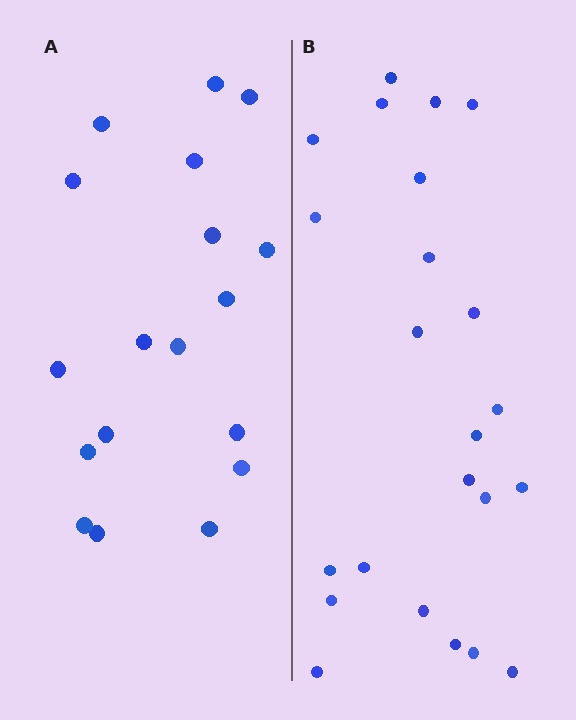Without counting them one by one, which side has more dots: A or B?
Region B (the right region) has more dots.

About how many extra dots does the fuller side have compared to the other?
Region B has about 5 more dots than region A.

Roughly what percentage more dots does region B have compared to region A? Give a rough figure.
About 30% more.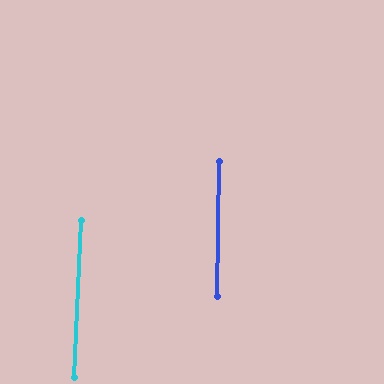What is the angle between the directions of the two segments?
Approximately 2 degrees.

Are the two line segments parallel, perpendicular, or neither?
Parallel — their directions differ by only 1.7°.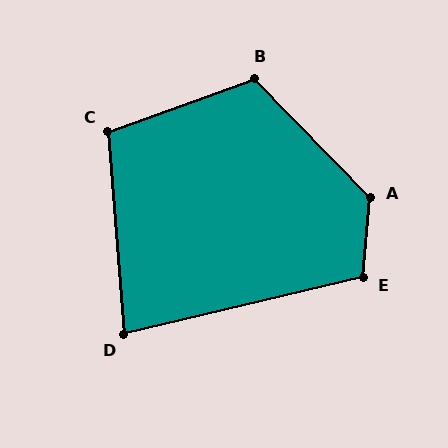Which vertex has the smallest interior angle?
D, at approximately 81 degrees.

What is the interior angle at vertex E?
Approximately 109 degrees (obtuse).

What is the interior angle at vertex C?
Approximately 105 degrees (obtuse).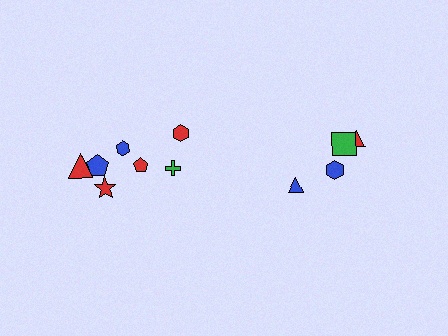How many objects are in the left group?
There are 7 objects.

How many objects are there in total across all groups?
There are 11 objects.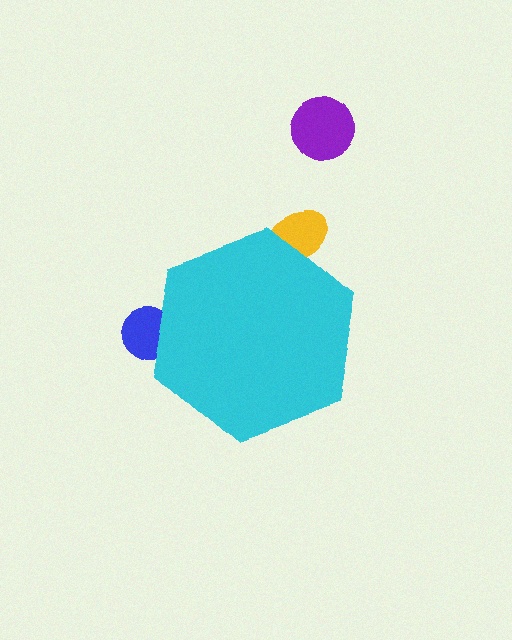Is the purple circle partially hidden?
No, the purple circle is fully visible.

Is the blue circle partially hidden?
Yes, the blue circle is partially hidden behind the cyan hexagon.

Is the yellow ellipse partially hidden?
Yes, the yellow ellipse is partially hidden behind the cyan hexagon.